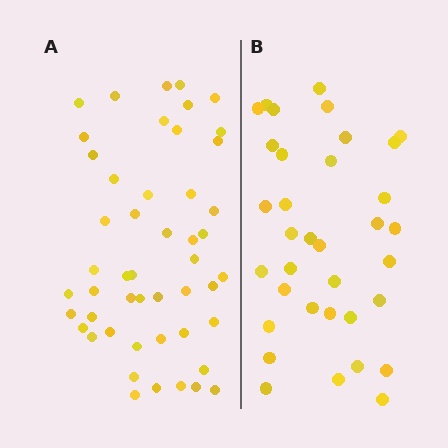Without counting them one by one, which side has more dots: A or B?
Region A (the left region) has more dots.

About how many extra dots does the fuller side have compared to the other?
Region A has approximately 15 more dots than region B.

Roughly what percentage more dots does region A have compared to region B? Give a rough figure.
About 40% more.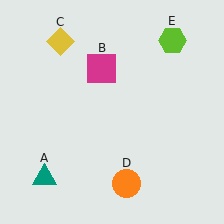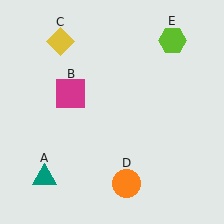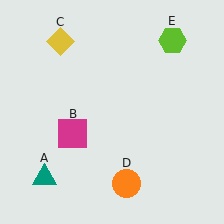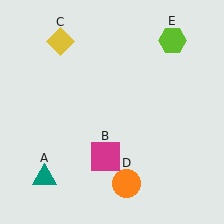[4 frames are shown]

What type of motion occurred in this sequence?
The magenta square (object B) rotated counterclockwise around the center of the scene.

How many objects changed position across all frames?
1 object changed position: magenta square (object B).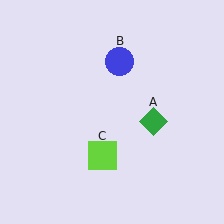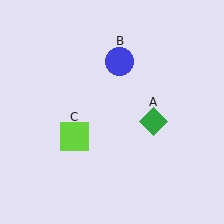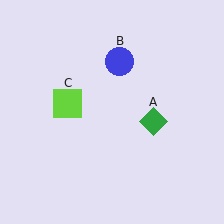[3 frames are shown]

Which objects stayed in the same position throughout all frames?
Green diamond (object A) and blue circle (object B) remained stationary.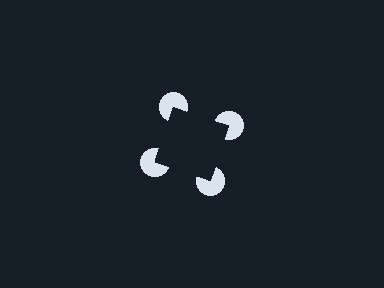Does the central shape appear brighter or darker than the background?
It typically appears slightly darker than the background, even though no actual brightness change is drawn.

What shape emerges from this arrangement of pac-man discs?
An illusory square — its edges are inferred from the aligned wedge cuts in the pac-man discs, not physically drawn.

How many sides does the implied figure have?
4 sides.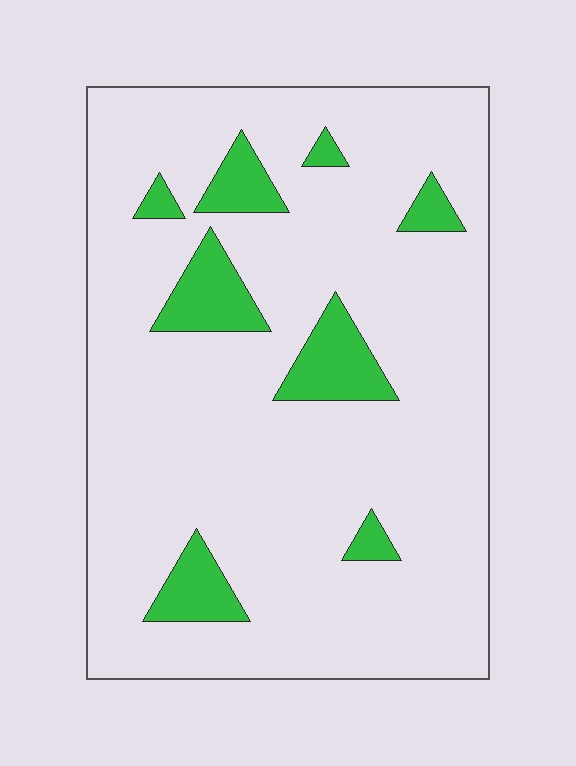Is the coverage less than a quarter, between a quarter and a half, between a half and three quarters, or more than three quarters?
Less than a quarter.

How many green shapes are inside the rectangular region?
8.